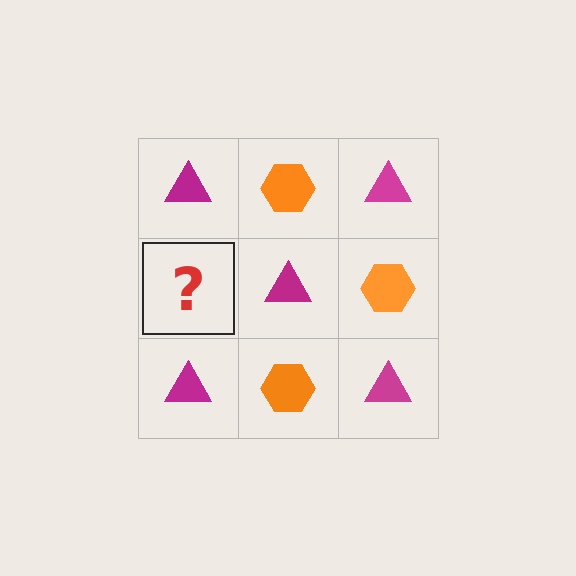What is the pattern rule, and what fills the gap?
The rule is that it alternates magenta triangle and orange hexagon in a checkerboard pattern. The gap should be filled with an orange hexagon.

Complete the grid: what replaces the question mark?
The question mark should be replaced with an orange hexagon.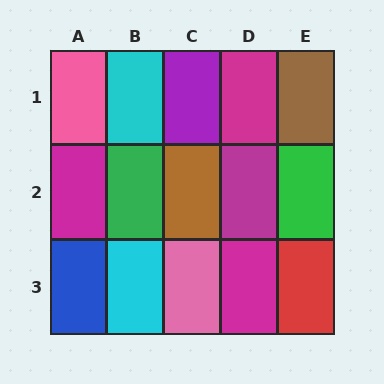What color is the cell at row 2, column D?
Magenta.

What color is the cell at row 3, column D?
Magenta.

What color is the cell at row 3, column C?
Pink.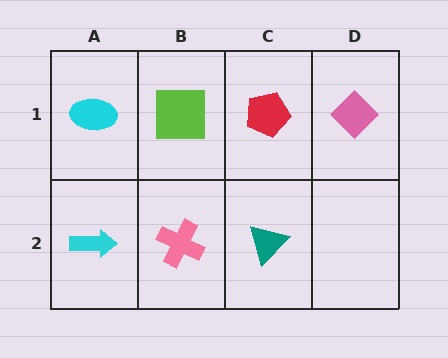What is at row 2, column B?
A pink cross.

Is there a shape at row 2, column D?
No, that cell is empty.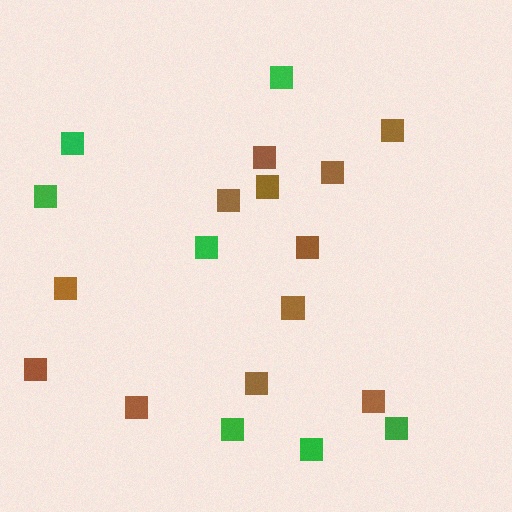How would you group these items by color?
There are 2 groups: one group of green squares (7) and one group of brown squares (12).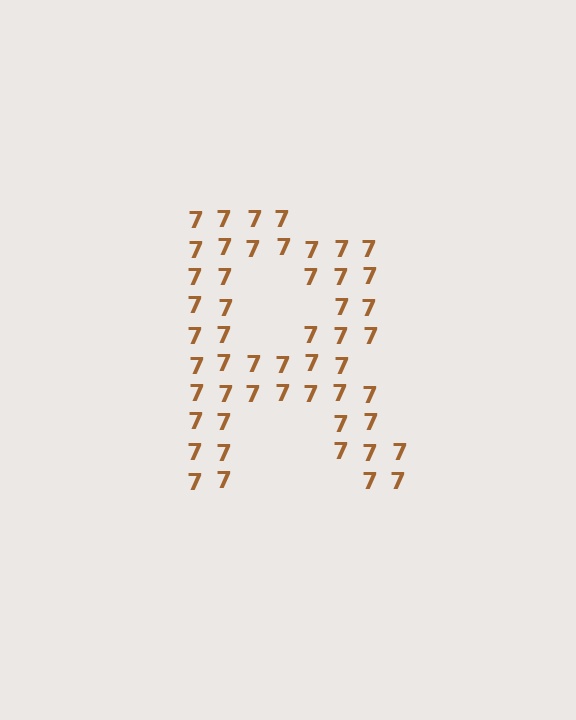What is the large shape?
The large shape is the letter R.